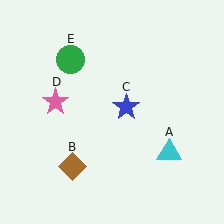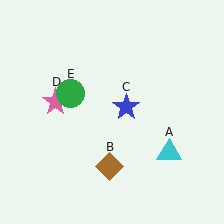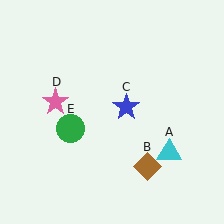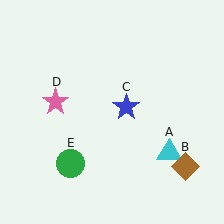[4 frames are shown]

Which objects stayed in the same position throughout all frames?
Cyan triangle (object A) and blue star (object C) and pink star (object D) remained stationary.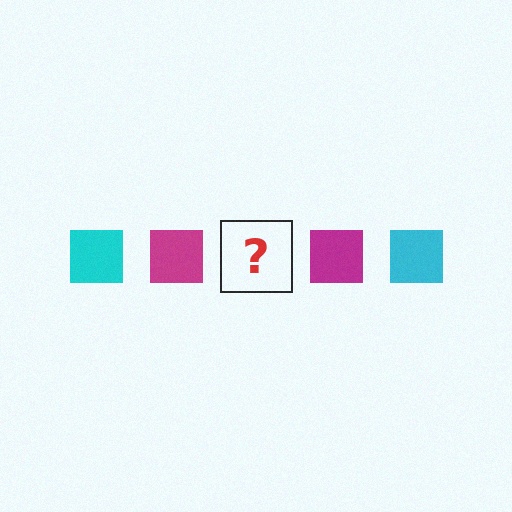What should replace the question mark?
The question mark should be replaced with a cyan square.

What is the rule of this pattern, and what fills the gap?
The rule is that the pattern cycles through cyan, magenta squares. The gap should be filled with a cyan square.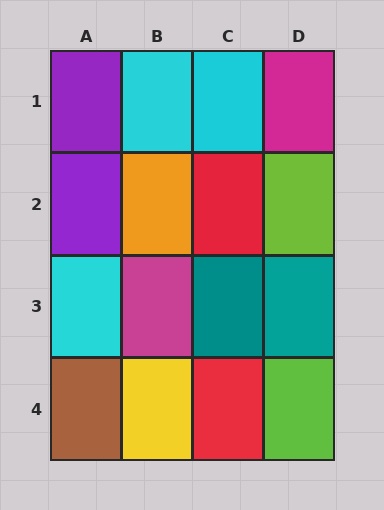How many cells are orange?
1 cell is orange.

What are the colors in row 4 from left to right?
Brown, yellow, red, lime.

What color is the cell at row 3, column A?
Cyan.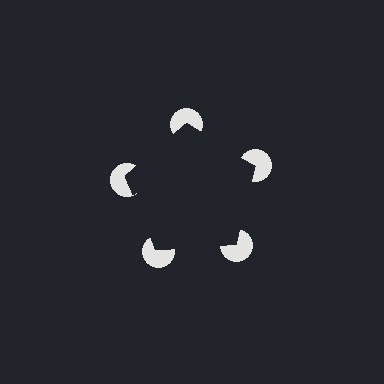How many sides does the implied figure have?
5 sides.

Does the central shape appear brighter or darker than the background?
It typically appears slightly darker than the background, even though no actual brightness change is drawn.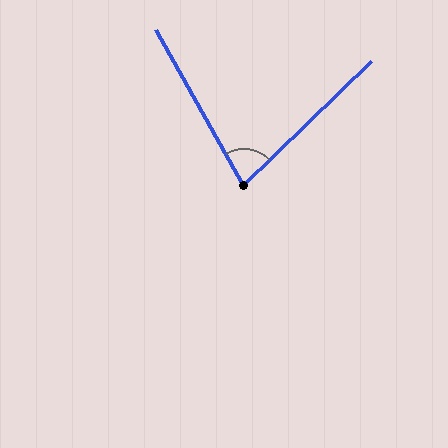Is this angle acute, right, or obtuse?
It is acute.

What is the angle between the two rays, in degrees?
Approximately 76 degrees.